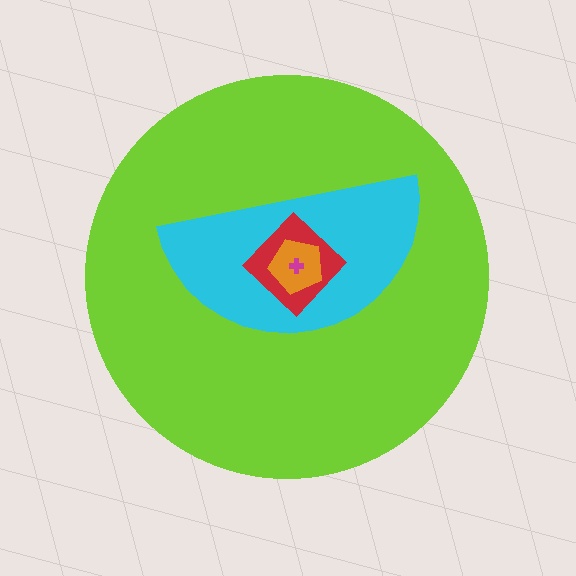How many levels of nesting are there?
5.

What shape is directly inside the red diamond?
The orange pentagon.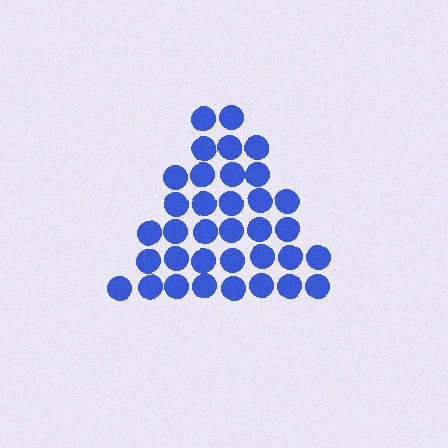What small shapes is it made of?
It is made of small circles.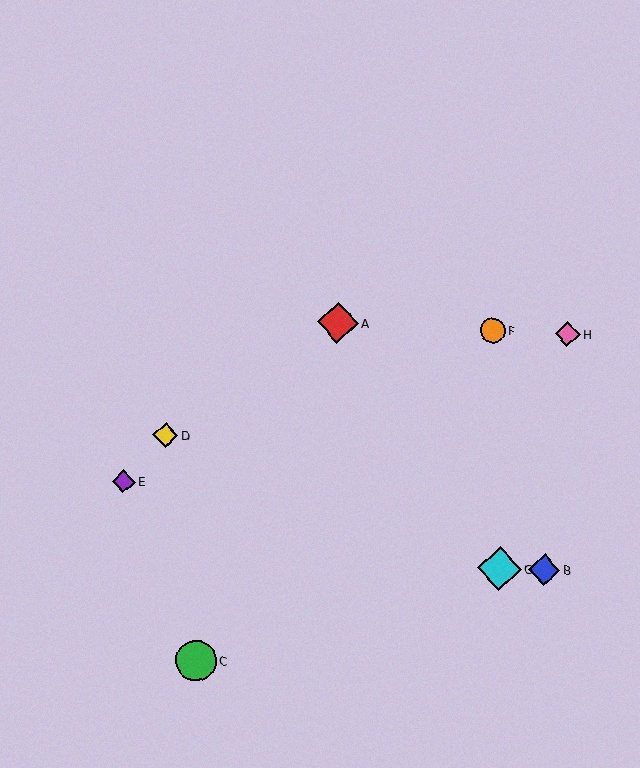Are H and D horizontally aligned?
No, H is at y≈334 and D is at y≈435.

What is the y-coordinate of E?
Object E is at y≈482.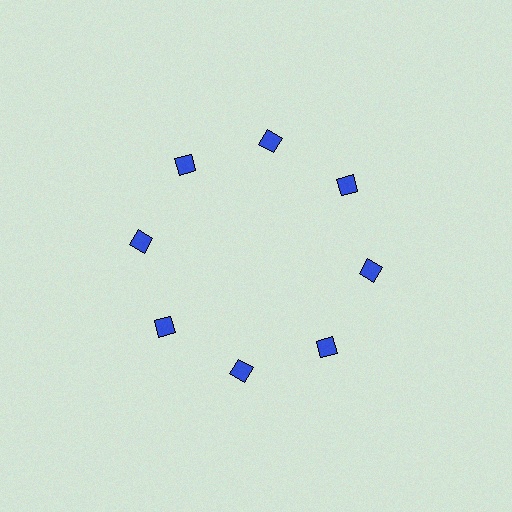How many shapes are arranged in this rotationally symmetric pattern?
There are 8 shapes, arranged in 8 groups of 1.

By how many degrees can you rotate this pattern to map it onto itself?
The pattern maps onto itself every 45 degrees of rotation.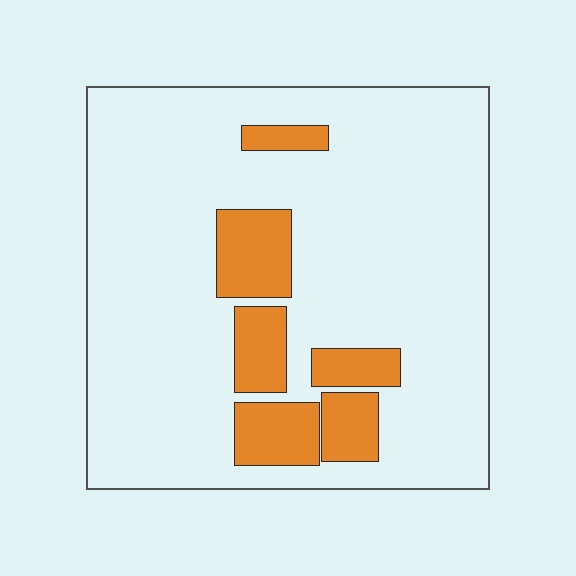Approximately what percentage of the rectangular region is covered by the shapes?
Approximately 15%.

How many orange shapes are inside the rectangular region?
6.